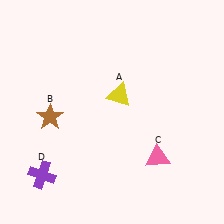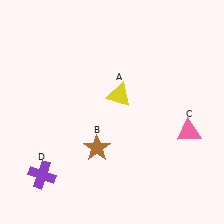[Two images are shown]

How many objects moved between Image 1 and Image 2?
2 objects moved between the two images.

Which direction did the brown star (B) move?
The brown star (B) moved right.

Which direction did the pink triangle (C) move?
The pink triangle (C) moved right.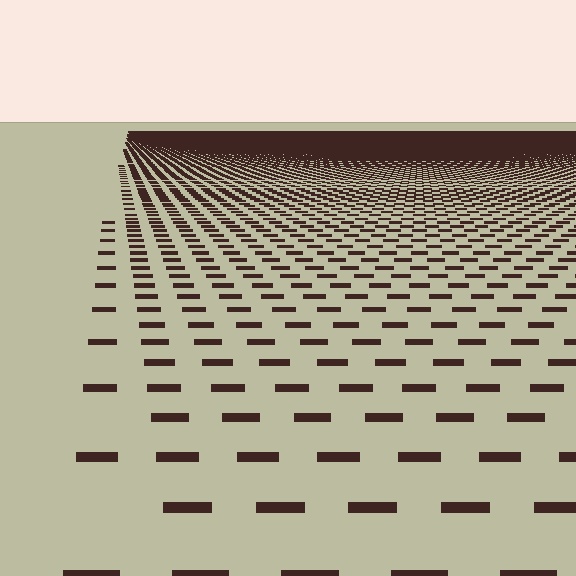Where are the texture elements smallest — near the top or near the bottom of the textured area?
Near the top.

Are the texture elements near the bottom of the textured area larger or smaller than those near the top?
Larger. Near the bottom, elements are closer to the viewer and appear at a bigger on-screen size.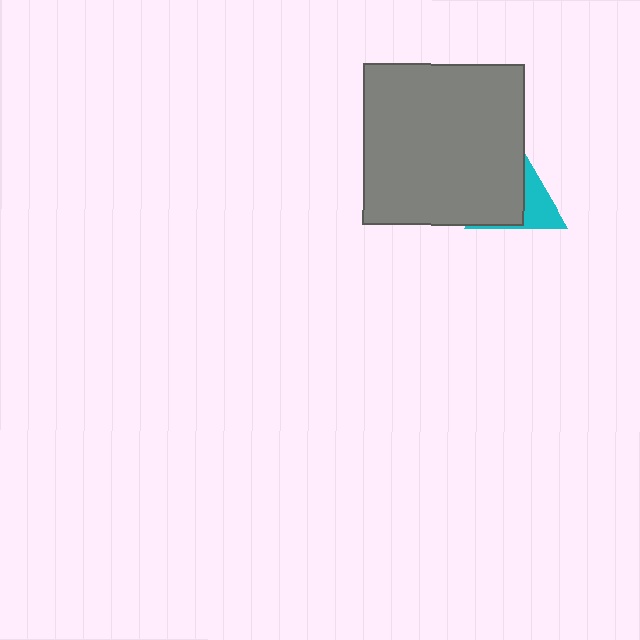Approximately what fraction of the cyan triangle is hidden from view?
Roughly 61% of the cyan triangle is hidden behind the gray square.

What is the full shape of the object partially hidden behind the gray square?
The partially hidden object is a cyan triangle.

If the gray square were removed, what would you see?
You would see the complete cyan triangle.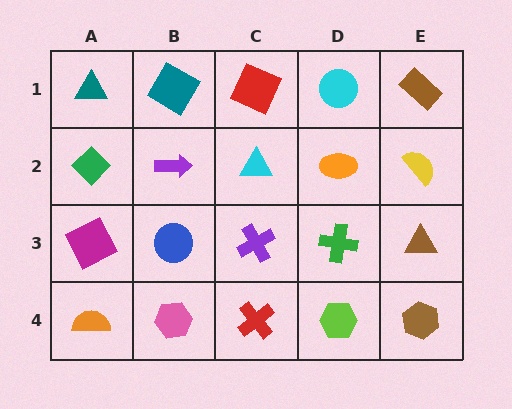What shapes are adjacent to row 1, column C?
A cyan triangle (row 2, column C), a teal diamond (row 1, column B), a cyan circle (row 1, column D).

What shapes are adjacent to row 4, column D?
A green cross (row 3, column D), a red cross (row 4, column C), a brown hexagon (row 4, column E).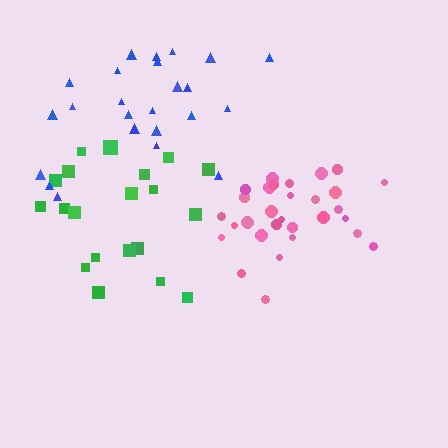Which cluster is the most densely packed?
Pink.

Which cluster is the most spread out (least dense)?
Blue.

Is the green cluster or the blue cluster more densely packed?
Green.